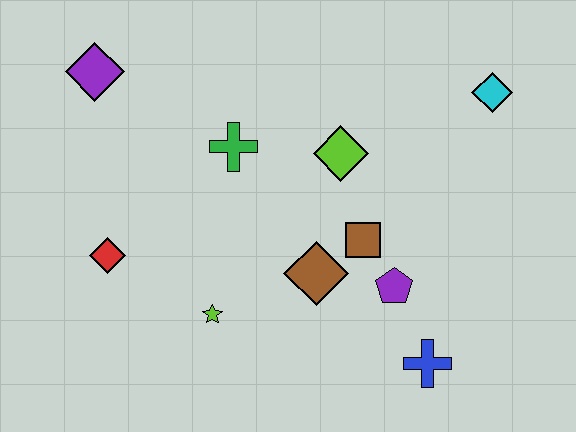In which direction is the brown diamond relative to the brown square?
The brown diamond is to the left of the brown square.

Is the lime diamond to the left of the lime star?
No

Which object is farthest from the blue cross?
The purple diamond is farthest from the blue cross.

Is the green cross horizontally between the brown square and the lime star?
Yes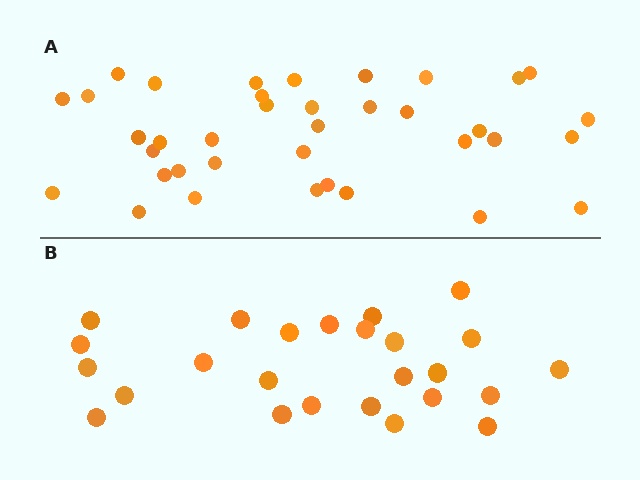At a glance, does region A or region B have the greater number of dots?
Region A (the top region) has more dots.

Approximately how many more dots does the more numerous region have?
Region A has roughly 12 or so more dots than region B.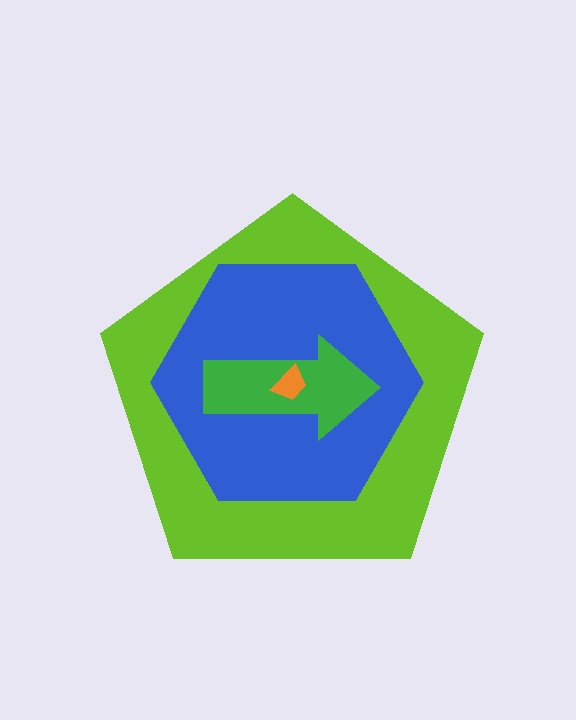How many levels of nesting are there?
4.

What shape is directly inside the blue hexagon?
The green arrow.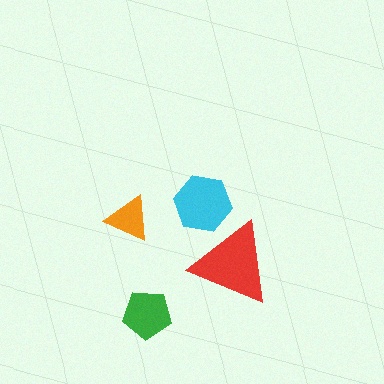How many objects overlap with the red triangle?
1 object overlaps with the red triangle.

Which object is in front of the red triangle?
The cyan hexagon is in front of the red triangle.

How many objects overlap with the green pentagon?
0 objects overlap with the green pentagon.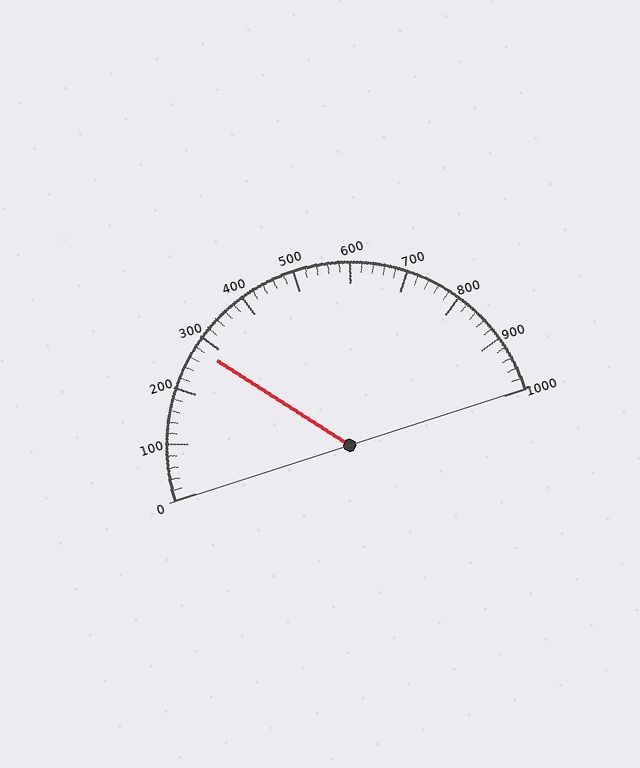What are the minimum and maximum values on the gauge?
The gauge ranges from 0 to 1000.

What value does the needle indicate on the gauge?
The needle indicates approximately 280.